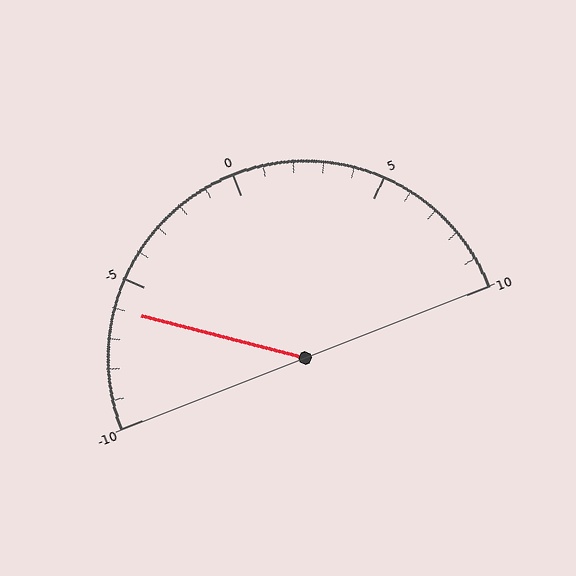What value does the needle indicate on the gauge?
The needle indicates approximately -6.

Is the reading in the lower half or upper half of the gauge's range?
The reading is in the lower half of the range (-10 to 10).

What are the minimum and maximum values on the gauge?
The gauge ranges from -10 to 10.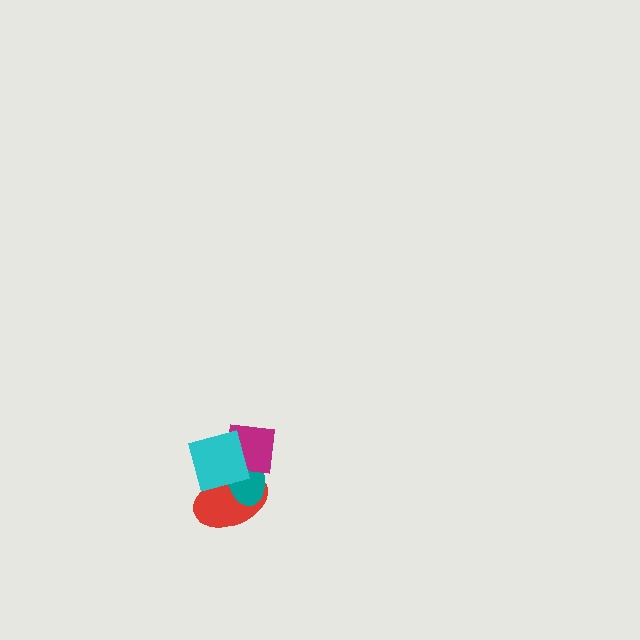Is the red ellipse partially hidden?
Yes, it is partially covered by another shape.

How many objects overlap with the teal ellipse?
3 objects overlap with the teal ellipse.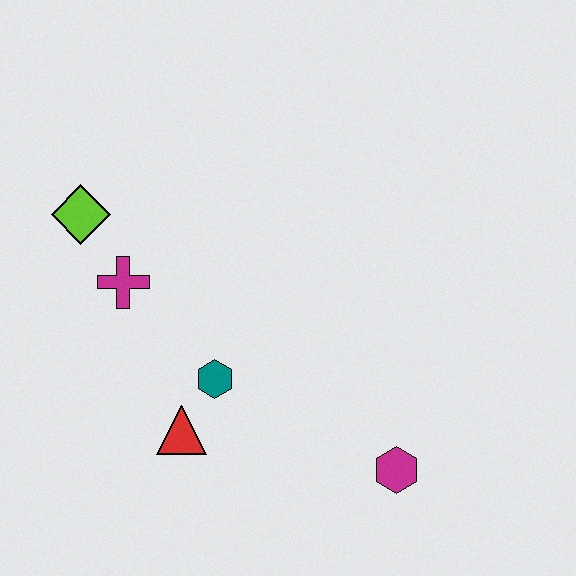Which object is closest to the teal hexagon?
The red triangle is closest to the teal hexagon.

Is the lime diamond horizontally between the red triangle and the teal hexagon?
No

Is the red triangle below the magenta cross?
Yes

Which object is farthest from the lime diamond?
The magenta hexagon is farthest from the lime diamond.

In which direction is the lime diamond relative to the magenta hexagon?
The lime diamond is to the left of the magenta hexagon.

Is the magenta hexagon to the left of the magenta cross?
No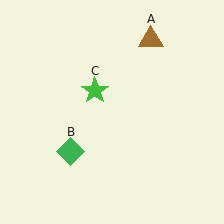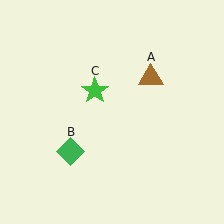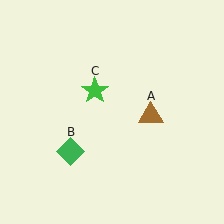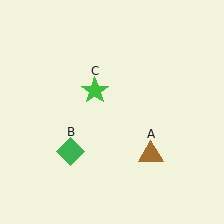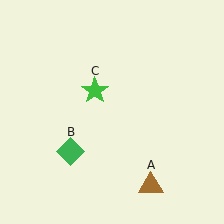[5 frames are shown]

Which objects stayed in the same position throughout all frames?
Green diamond (object B) and green star (object C) remained stationary.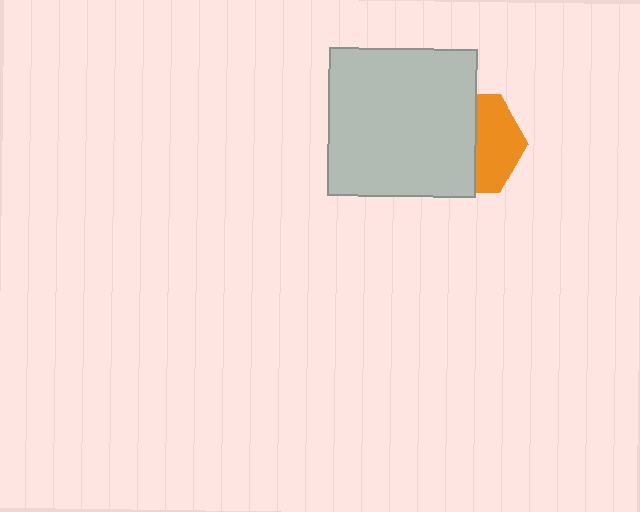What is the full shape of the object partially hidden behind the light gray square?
The partially hidden object is an orange hexagon.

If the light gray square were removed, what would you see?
You would see the complete orange hexagon.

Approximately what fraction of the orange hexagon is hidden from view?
Roughly 57% of the orange hexagon is hidden behind the light gray square.